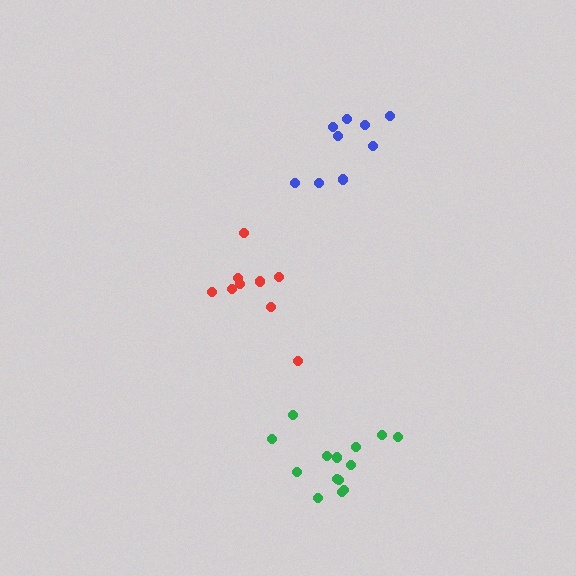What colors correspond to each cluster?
The clusters are colored: red, blue, green.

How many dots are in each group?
Group 1: 9 dots, Group 2: 9 dots, Group 3: 14 dots (32 total).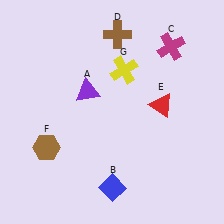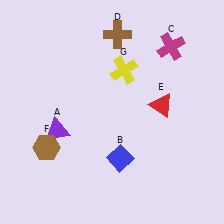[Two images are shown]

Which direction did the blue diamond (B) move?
The blue diamond (B) moved up.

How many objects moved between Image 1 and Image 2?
2 objects moved between the two images.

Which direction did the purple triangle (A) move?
The purple triangle (A) moved down.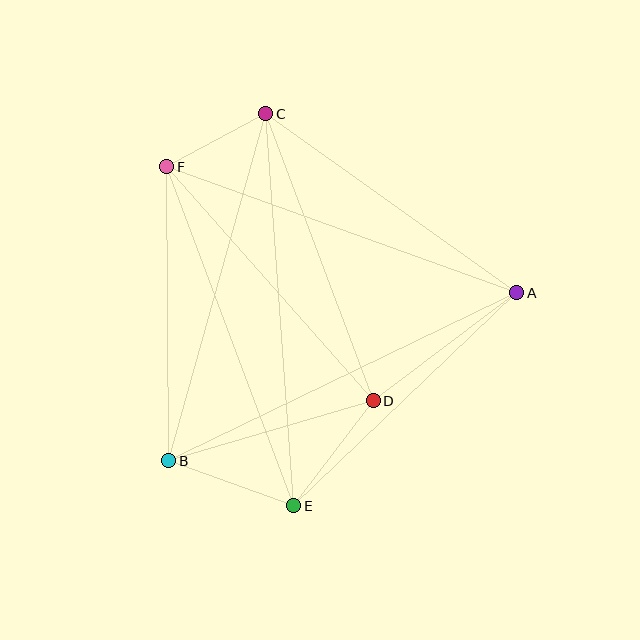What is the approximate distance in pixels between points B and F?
The distance between B and F is approximately 294 pixels.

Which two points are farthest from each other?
Points C and E are farthest from each other.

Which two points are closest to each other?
Points C and F are closest to each other.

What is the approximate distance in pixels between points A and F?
The distance between A and F is approximately 372 pixels.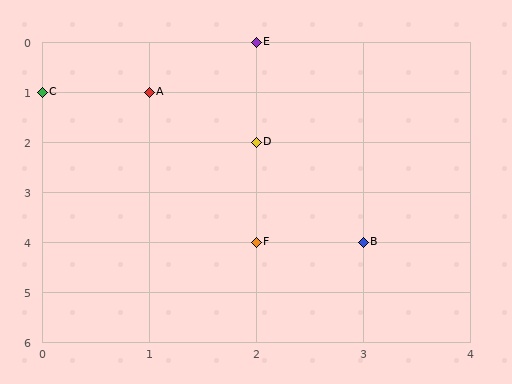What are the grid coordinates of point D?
Point D is at grid coordinates (2, 2).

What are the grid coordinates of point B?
Point B is at grid coordinates (3, 4).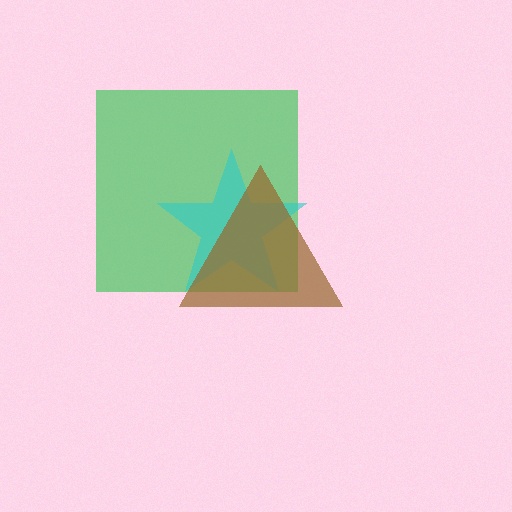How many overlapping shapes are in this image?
There are 3 overlapping shapes in the image.